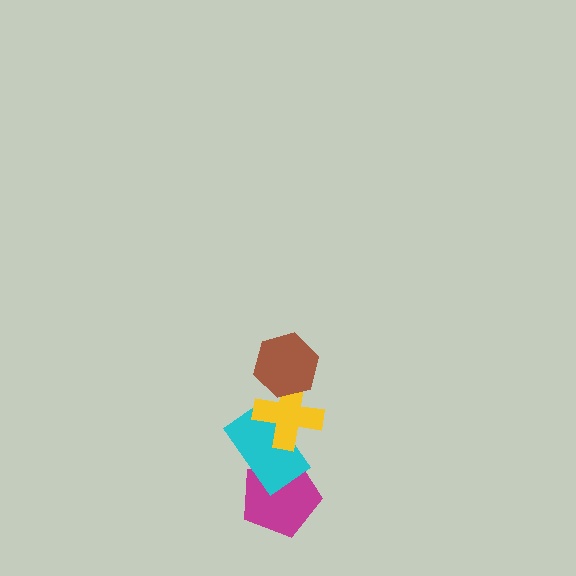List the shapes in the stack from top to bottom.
From top to bottom: the brown hexagon, the yellow cross, the cyan rectangle, the magenta pentagon.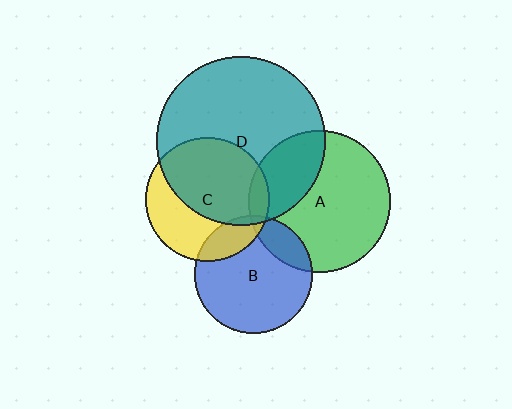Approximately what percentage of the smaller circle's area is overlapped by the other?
Approximately 5%.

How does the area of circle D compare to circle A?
Approximately 1.4 times.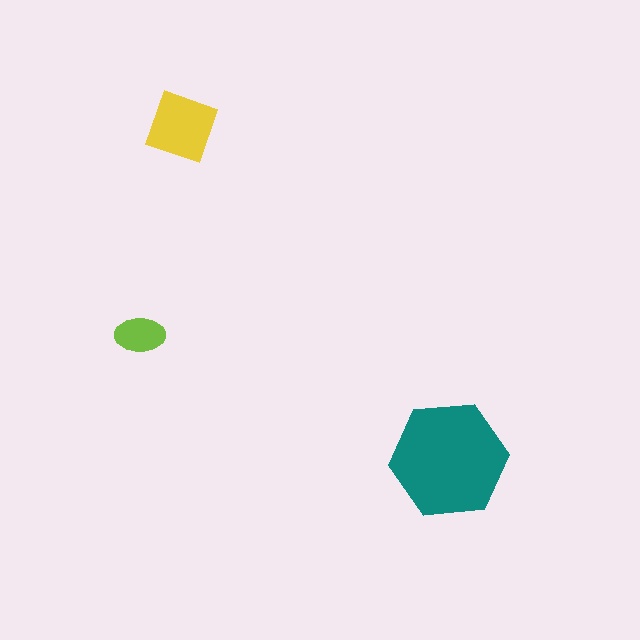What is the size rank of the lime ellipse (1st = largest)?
3rd.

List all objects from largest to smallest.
The teal hexagon, the yellow diamond, the lime ellipse.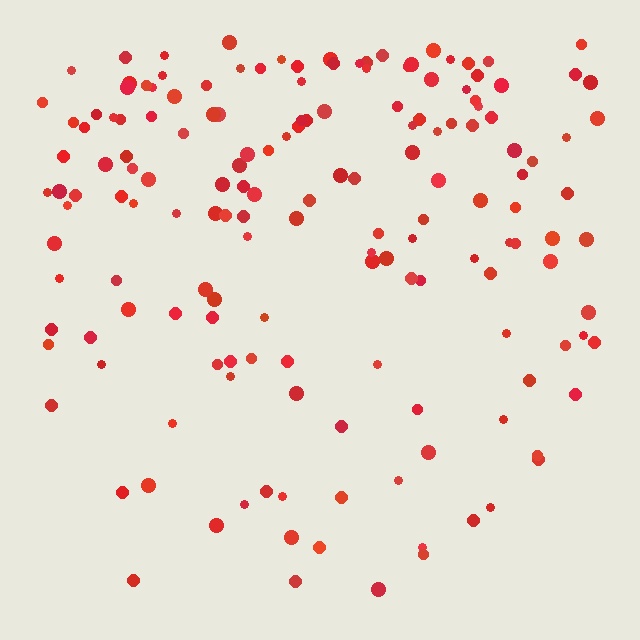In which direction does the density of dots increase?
From bottom to top, with the top side densest.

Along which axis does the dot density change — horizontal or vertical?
Vertical.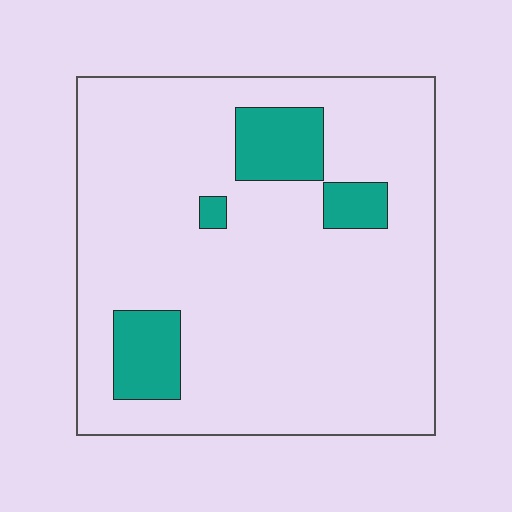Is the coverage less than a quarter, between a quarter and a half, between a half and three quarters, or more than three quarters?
Less than a quarter.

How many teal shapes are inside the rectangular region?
4.